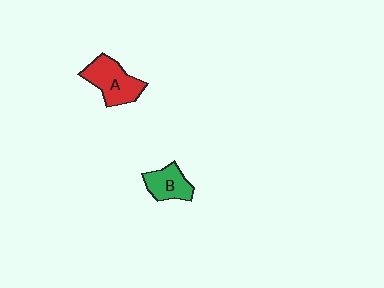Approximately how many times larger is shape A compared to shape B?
Approximately 1.4 times.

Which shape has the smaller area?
Shape B (green).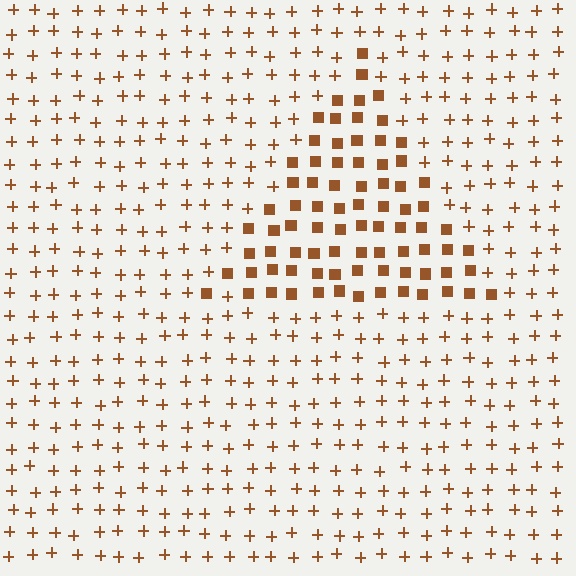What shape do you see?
I see a triangle.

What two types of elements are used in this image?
The image uses squares inside the triangle region and plus signs outside it.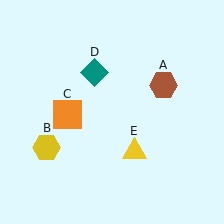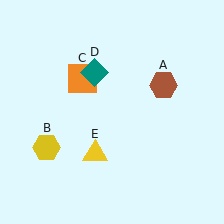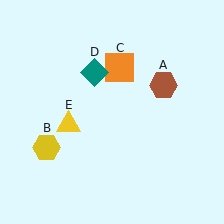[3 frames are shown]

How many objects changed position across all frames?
2 objects changed position: orange square (object C), yellow triangle (object E).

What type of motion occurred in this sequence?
The orange square (object C), yellow triangle (object E) rotated clockwise around the center of the scene.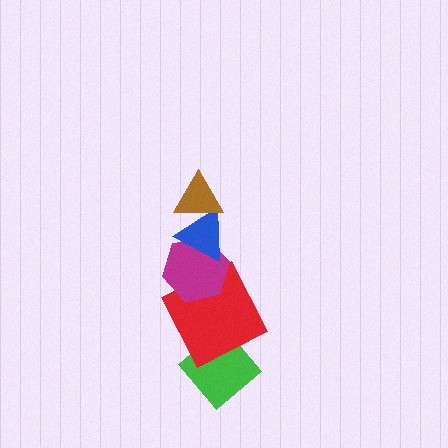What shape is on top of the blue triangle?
The brown triangle is on top of the blue triangle.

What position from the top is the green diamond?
The green diamond is 5th from the top.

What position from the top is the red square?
The red square is 4th from the top.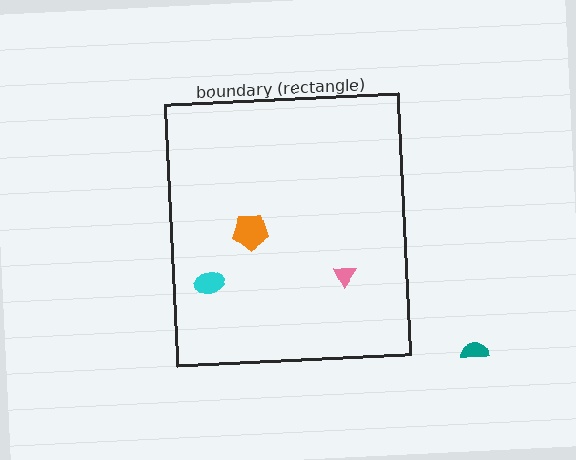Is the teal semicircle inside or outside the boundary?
Outside.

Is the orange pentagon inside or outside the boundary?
Inside.